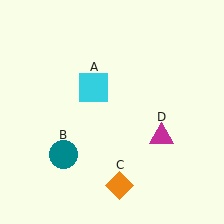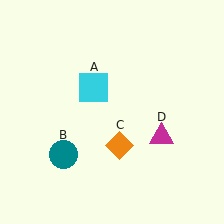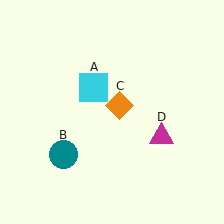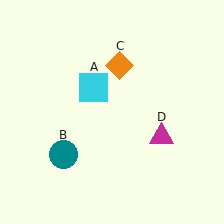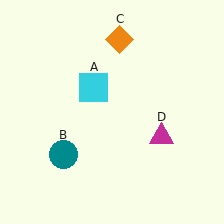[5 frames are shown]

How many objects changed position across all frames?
1 object changed position: orange diamond (object C).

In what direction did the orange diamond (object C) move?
The orange diamond (object C) moved up.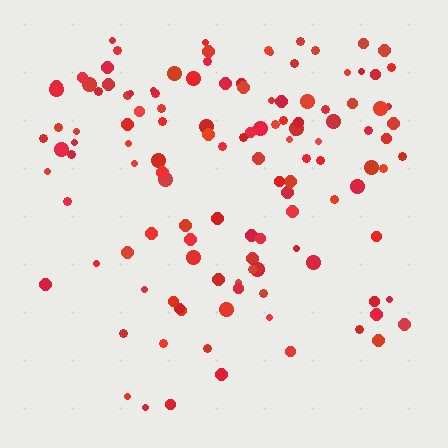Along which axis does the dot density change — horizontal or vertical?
Vertical.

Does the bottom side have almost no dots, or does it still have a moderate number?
Still a moderate number, just noticeably fewer than the top.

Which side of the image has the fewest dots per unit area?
The bottom.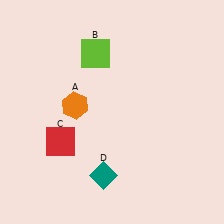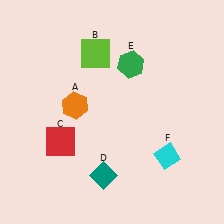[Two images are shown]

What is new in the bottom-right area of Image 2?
A cyan diamond (F) was added in the bottom-right area of Image 2.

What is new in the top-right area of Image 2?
A green hexagon (E) was added in the top-right area of Image 2.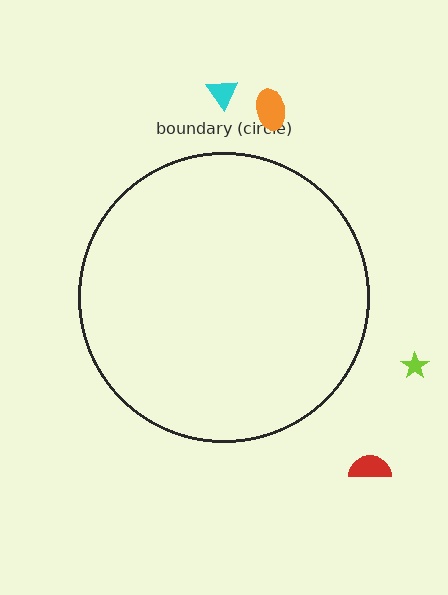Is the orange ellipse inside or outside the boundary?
Outside.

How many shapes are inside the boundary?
0 inside, 4 outside.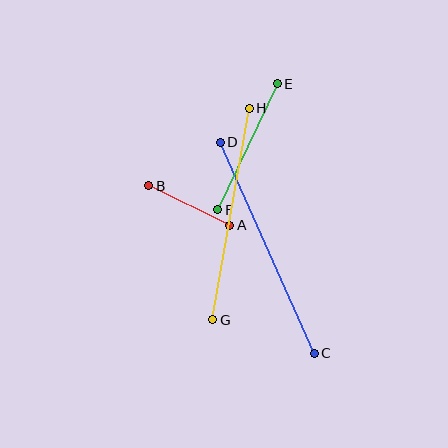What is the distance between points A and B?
The distance is approximately 90 pixels.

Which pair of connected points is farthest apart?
Points C and D are farthest apart.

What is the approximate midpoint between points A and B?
The midpoint is at approximately (189, 205) pixels.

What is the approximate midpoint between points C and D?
The midpoint is at approximately (267, 248) pixels.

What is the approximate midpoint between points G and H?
The midpoint is at approximately (231, 214) pixels.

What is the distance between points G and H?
The distance is approximately 215 pixels.